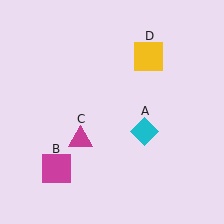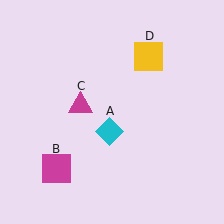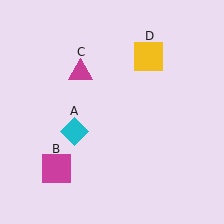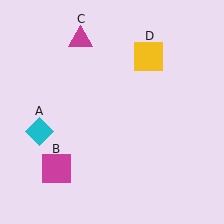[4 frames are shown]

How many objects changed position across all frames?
2 objects changed position: cyan diamond (object A), magenta triangle (object C).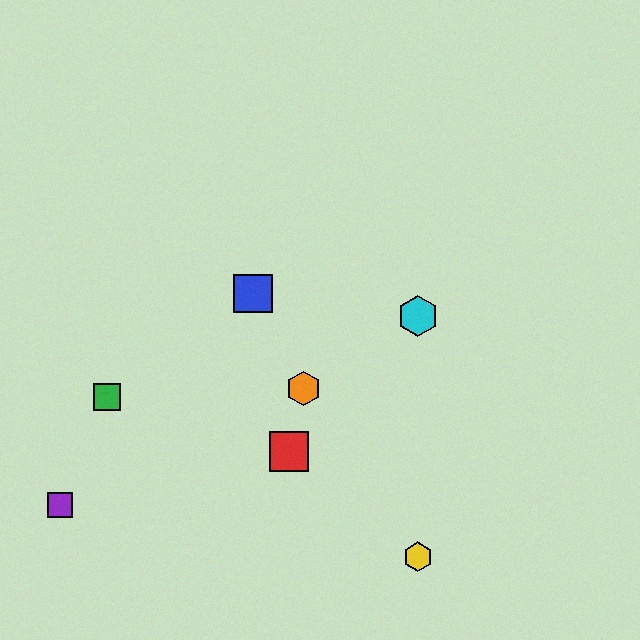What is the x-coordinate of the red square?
The red square is at x≈289.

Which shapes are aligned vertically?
The yellow hexagon, the cyan hexagon are aligned vertically.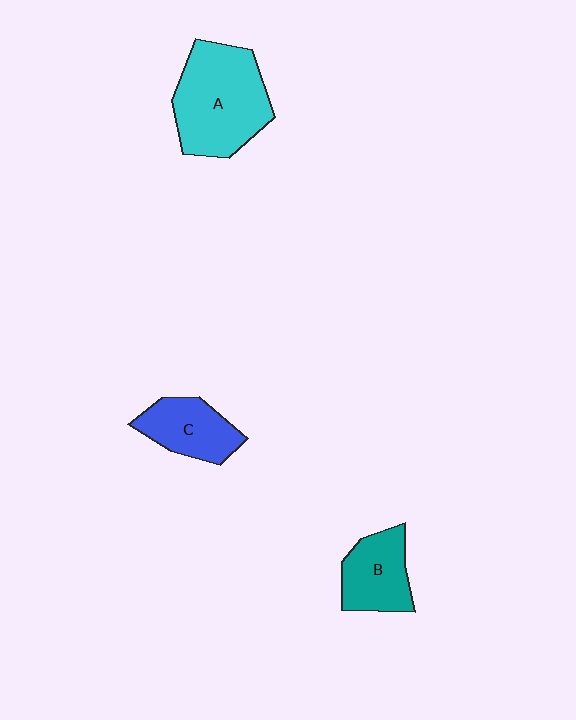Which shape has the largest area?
Shape A (cyan).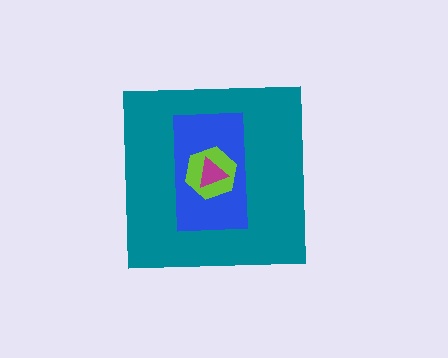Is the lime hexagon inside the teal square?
Yes.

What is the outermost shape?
The teal square.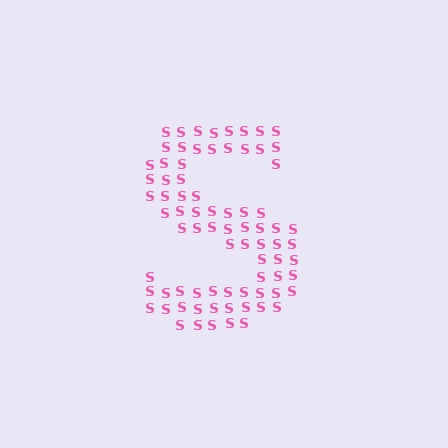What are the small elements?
The small elements are letter S's.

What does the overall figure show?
The overall figure shows the letter S.